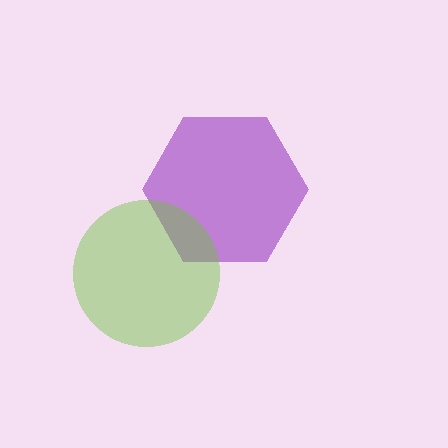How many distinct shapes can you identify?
There are 2 distinct shapes: a purple hexagon, a lime circle.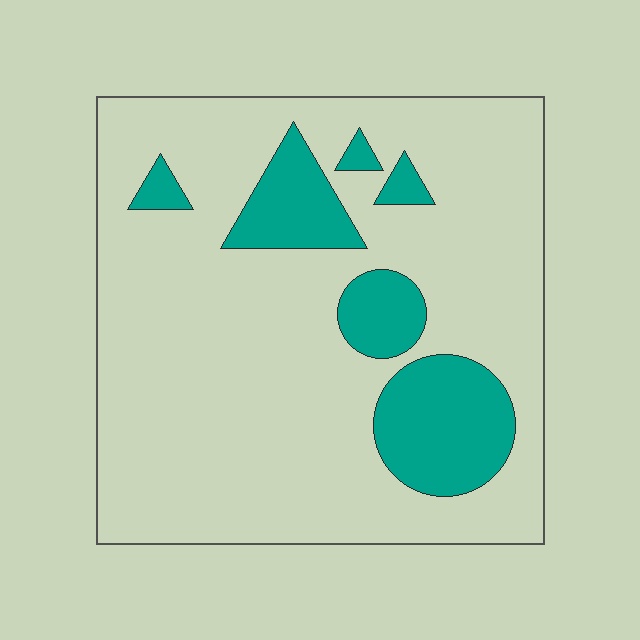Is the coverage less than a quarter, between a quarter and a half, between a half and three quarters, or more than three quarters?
Less than a quarter.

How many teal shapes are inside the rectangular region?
6.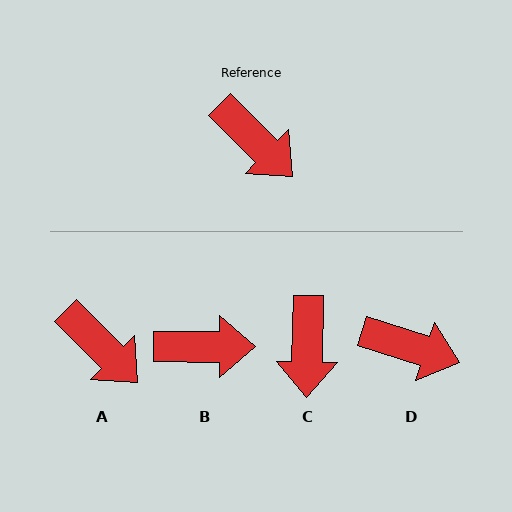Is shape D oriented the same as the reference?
No, it is off by about 27 degrees.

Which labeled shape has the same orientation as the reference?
A.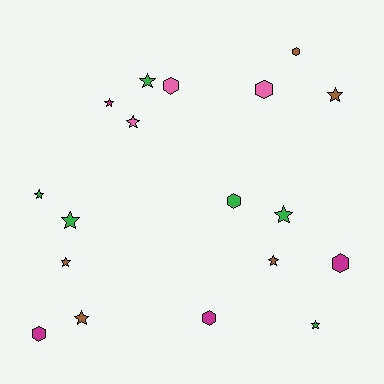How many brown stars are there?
There are 4 brown stars.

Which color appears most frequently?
Green, with 6 objects.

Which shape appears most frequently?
Star, with 11 objects.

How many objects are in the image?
There are 18 objects.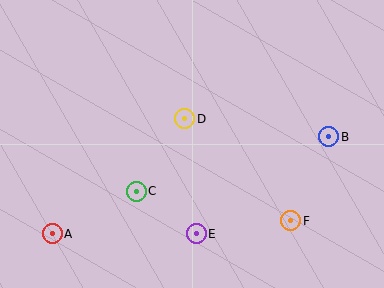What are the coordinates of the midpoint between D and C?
The midpoint between D and C is at (160, 155).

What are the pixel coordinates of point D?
Point D is at (185, 119).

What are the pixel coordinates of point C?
Point C is at (136, 191).